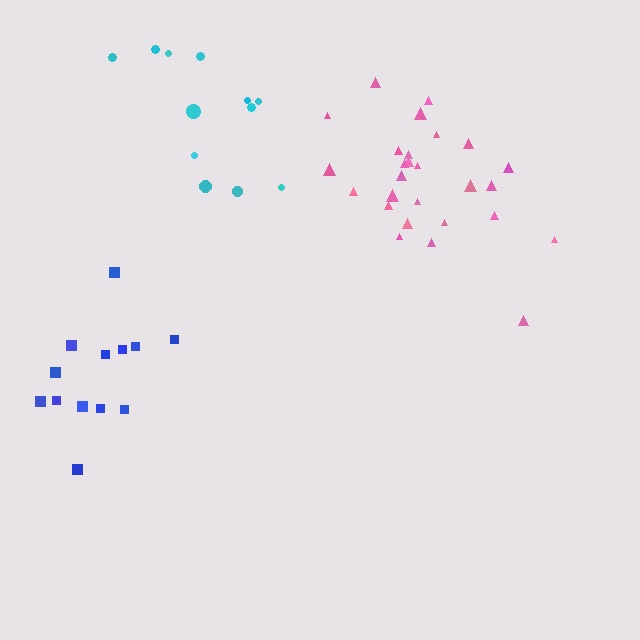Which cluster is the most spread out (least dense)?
Cyan.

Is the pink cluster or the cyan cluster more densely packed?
Pink.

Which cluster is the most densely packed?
Pink.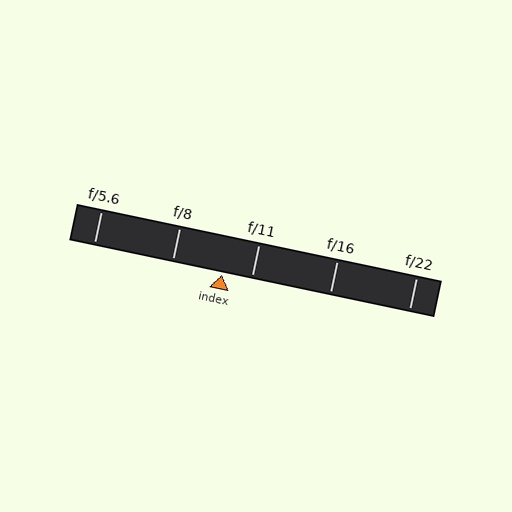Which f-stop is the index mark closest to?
The index mark is closest to f/11.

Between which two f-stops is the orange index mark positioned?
The index mark is between f/8 and f/11.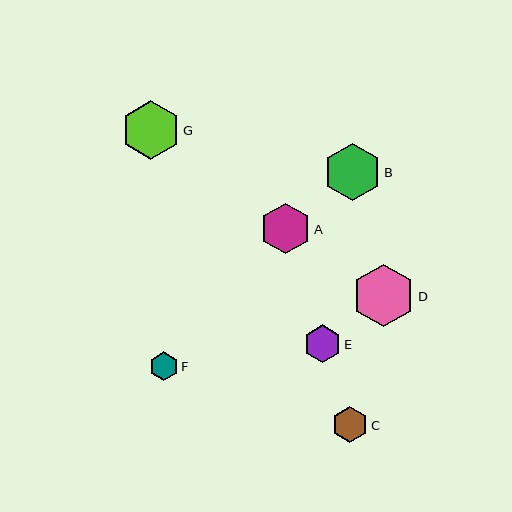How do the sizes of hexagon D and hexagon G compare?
Hexagon D and hexagon G are approximately the same size.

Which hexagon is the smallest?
Hexagon F is the smallest with a size of approximately 29 pixels.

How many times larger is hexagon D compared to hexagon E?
Hexagon D is approximately 1.7 times the size of hexagon E.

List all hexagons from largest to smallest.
From largest to smallest: D, G, B, A, E, C, F.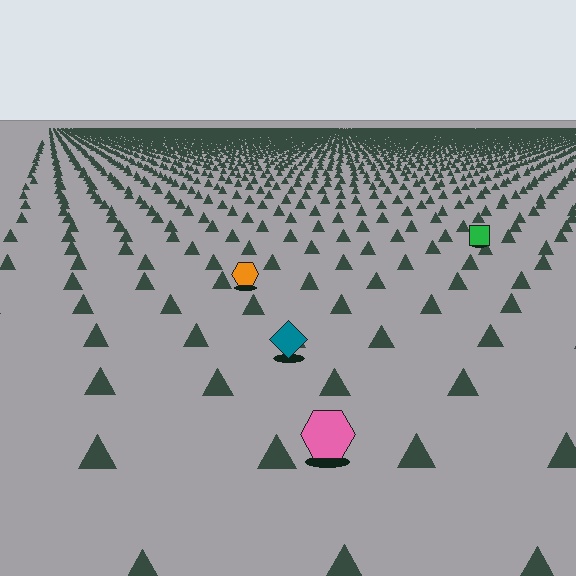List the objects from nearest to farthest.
From nearest to farthest: the pink hexagon, the teal diamond, the orange hexagon, the green square.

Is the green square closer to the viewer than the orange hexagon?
No. The orange hexagon is closer — you can tell from the texture gradient: the ground texture is coarser near it.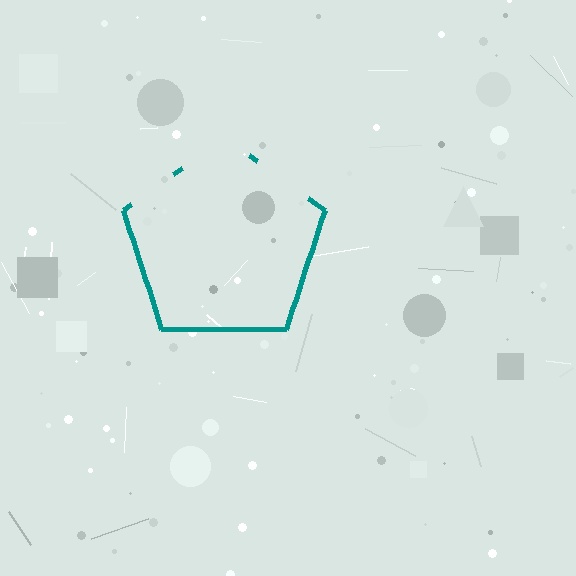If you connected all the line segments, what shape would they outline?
They would outline a pentagon.